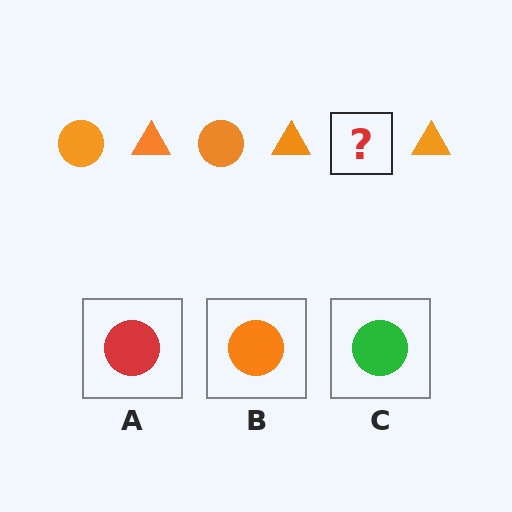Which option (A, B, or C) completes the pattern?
B.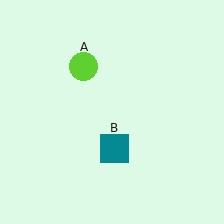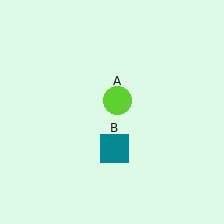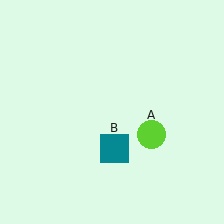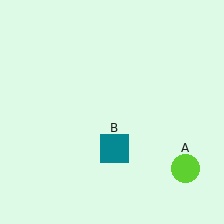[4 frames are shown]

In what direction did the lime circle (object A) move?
The lime circle (object A) moved down and to the right.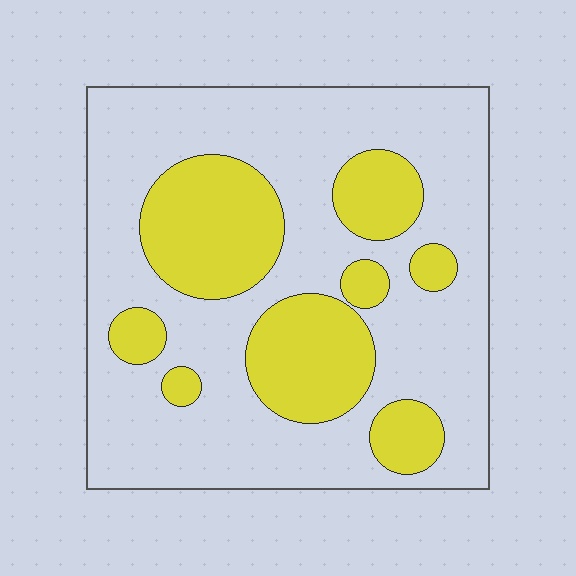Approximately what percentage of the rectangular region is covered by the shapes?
Approximately 30%.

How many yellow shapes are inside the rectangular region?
8.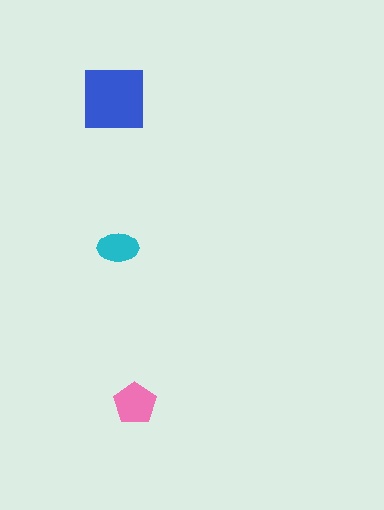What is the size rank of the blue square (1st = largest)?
1st.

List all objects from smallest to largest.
The cyan ellipse, the pink pentagon, the blue square.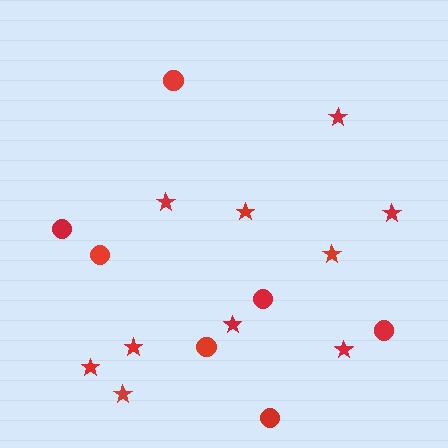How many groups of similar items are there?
There are 2 groups: one group of circles (7) and one group of stars (10).